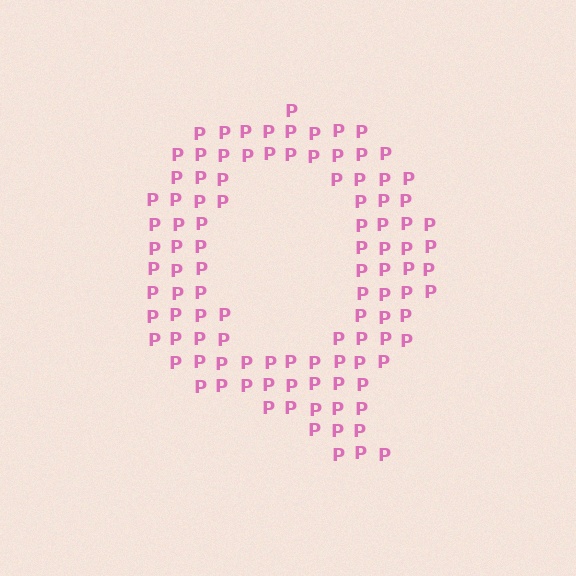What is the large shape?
The large shape is the letter Q.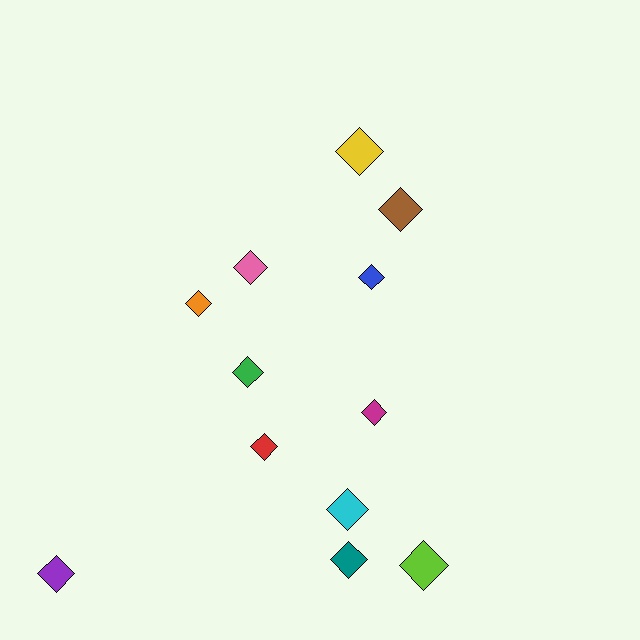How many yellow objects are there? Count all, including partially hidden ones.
There is 1 yellow object.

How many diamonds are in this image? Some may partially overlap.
There are 12 diamonds.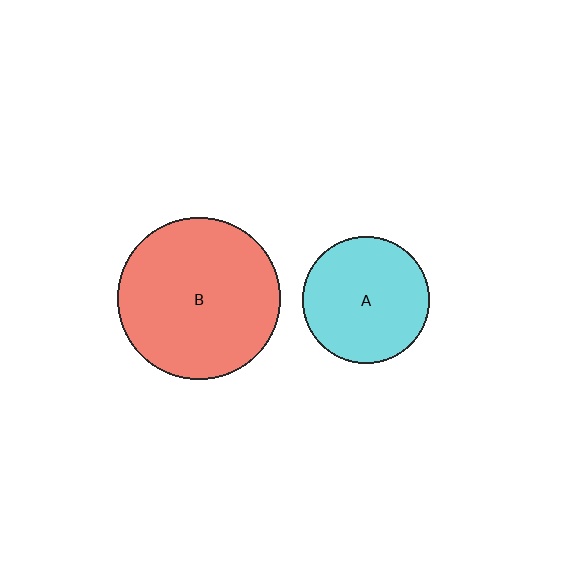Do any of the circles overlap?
No, none of the circles overlap.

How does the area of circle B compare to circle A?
Approximately 1.6 times.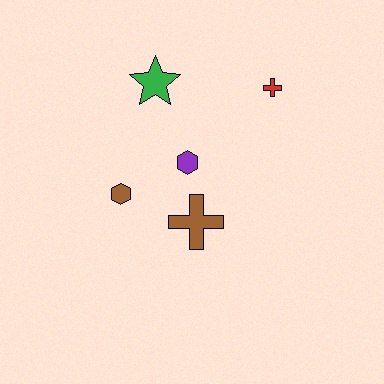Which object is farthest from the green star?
The brown cross is farthest from the green star.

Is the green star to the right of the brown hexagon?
Yes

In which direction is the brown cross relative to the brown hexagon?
The brown cross is to the right of the brown hexagon.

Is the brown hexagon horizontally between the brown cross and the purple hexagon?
No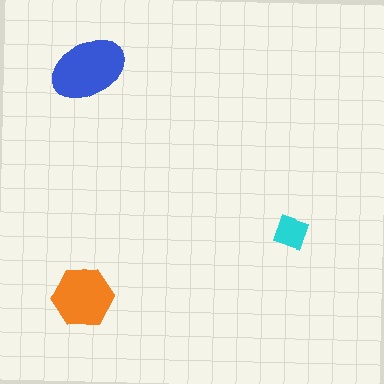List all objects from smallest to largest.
The cyan diamond, the orange hexagon, the blue ellipse.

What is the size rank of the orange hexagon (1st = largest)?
2nd.